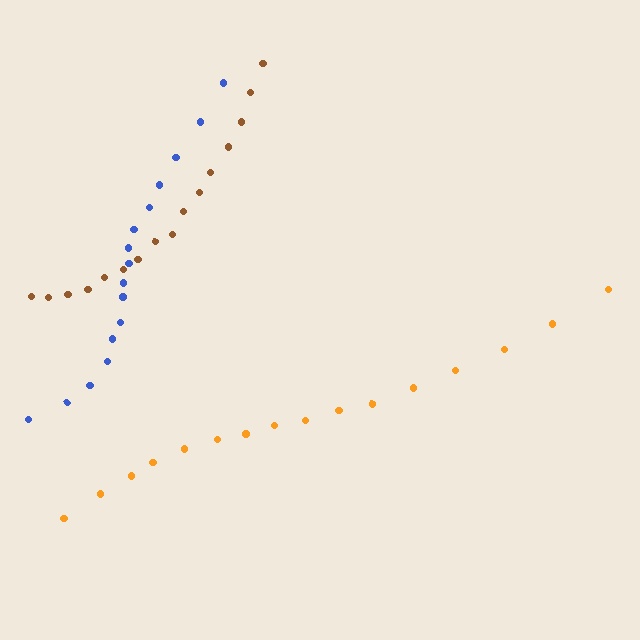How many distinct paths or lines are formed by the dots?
There are 3 distinct paths.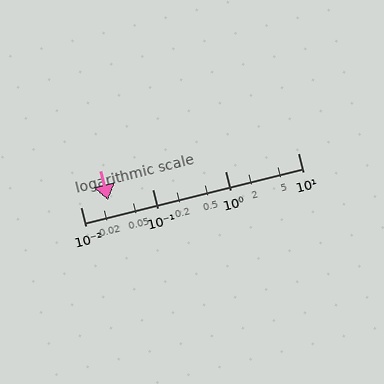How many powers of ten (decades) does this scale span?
The scale spans 3 decades, from 0.01 to 10.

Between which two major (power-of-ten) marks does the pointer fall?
The pointer is between 0.01 and 0.1.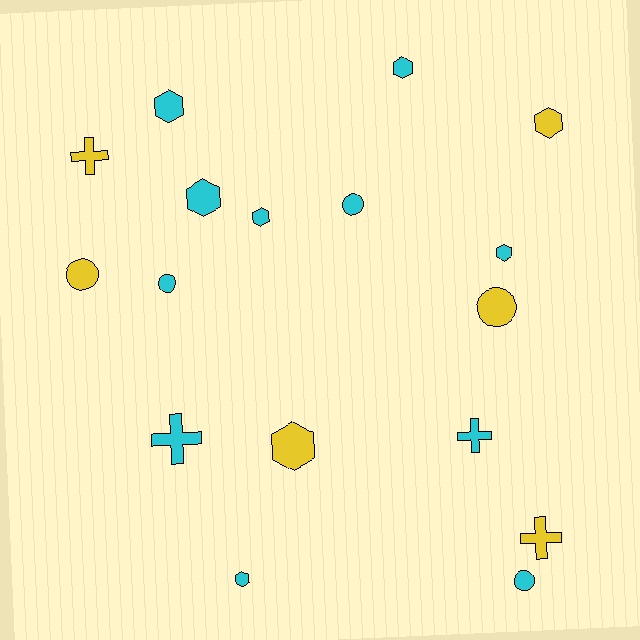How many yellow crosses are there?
There are 2 yellow crosses.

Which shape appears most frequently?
Hexagon, with 8 objects.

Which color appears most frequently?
Cyan, with 11 objects.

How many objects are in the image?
There are 17 objects.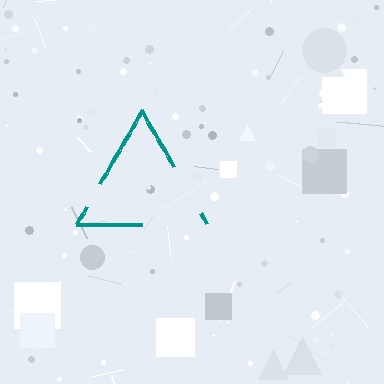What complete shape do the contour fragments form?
The contour fragments form a triangle.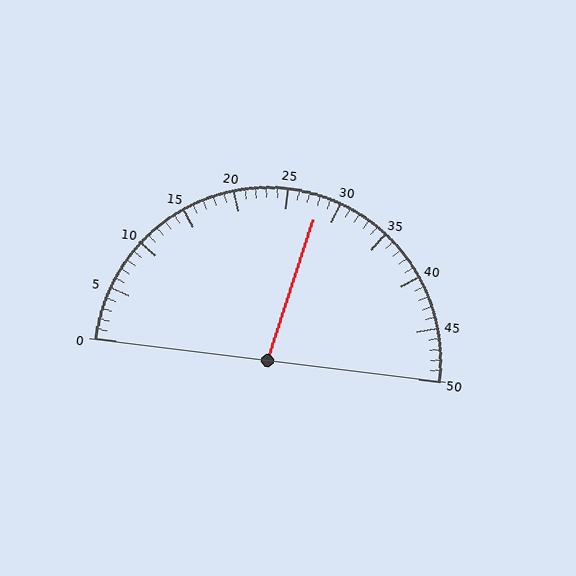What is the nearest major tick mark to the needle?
The nearest major tick mark is 30.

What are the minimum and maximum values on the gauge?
The gauge ranges from 0 to 50.